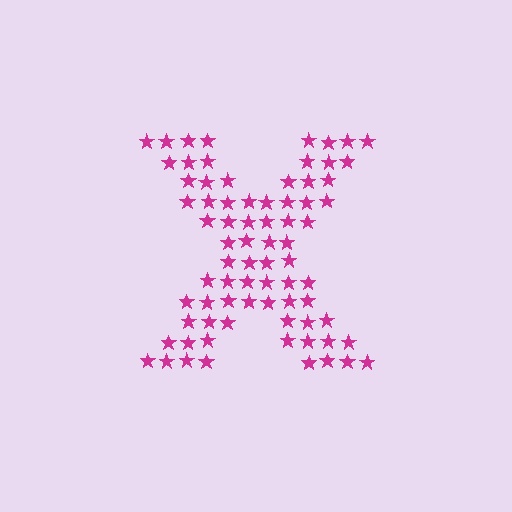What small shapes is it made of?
It is made of small stars.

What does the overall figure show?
The overall figure shows the letter X.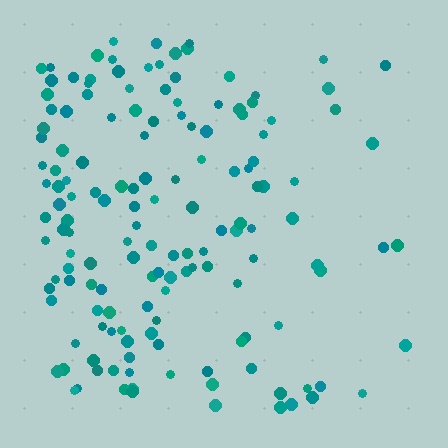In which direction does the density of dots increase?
From right to left, with the left side densest.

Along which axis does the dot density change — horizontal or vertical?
Horizontal.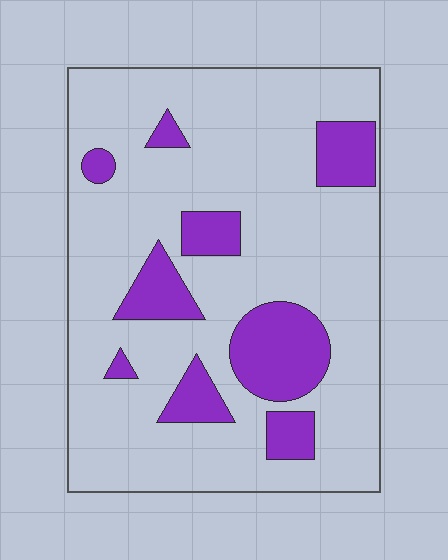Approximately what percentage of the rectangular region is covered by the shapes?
Approximately 20%.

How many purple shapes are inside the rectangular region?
9.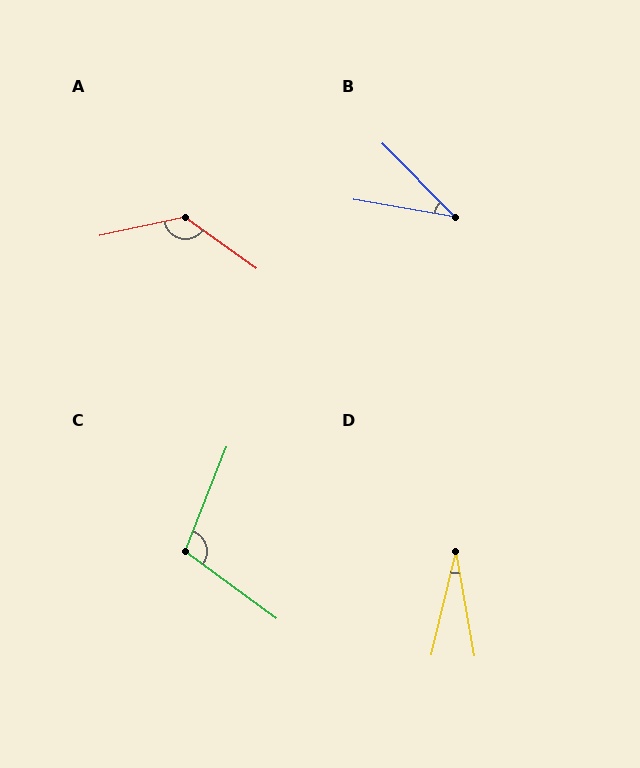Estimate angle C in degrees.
Approximately 105 degrees.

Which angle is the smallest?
D, at approximately 23 degrees.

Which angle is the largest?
A, at approximately 132 degrees.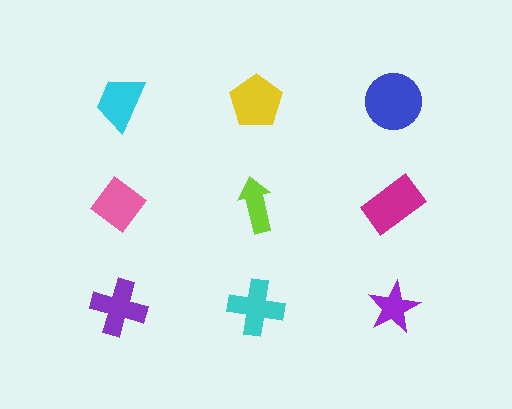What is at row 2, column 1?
A pink diamond.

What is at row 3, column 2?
A cyan cross.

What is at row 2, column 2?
A lime arrow.